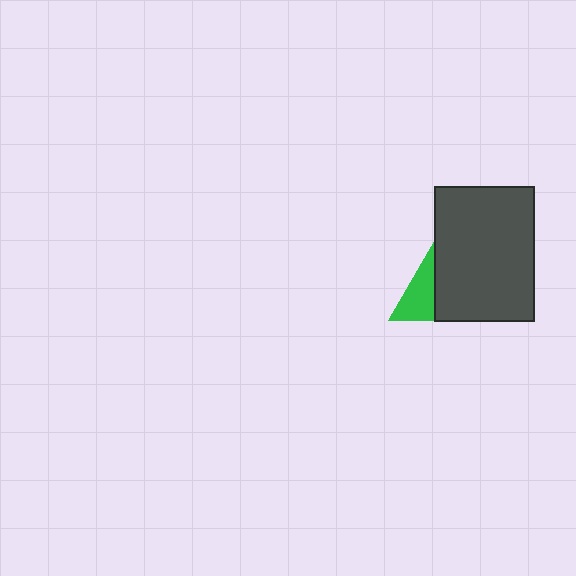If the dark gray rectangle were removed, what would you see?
You would see the complete green triangle.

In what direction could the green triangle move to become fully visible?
The green triangle could move left. That would shift it out from behind the dark gray rectangle entirely.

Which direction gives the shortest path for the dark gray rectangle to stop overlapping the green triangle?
Moving right gives the shortest separation.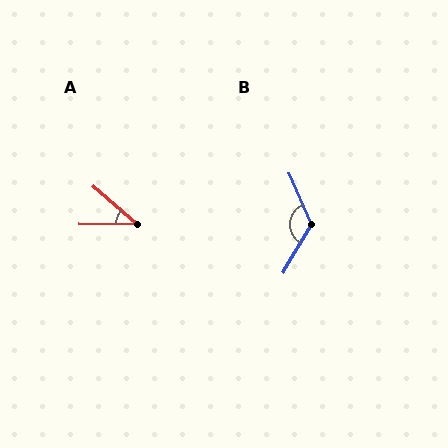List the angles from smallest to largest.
A (41°), B (126°).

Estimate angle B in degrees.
Approximately 126 degrees.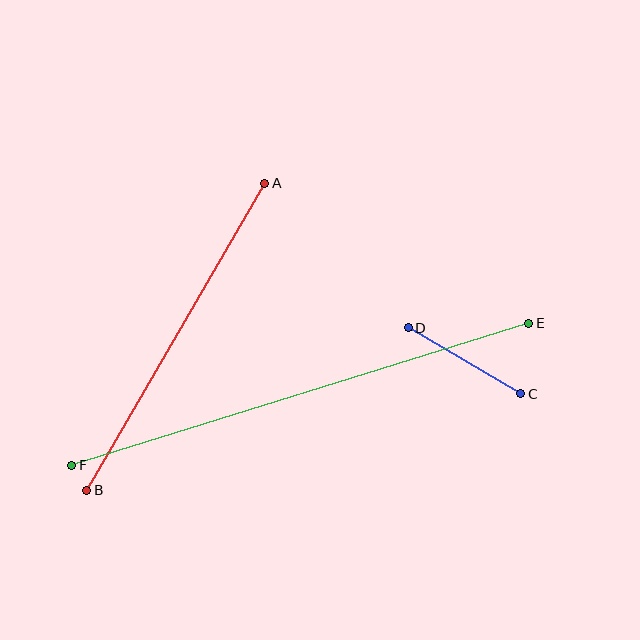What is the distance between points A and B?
The distance is approximately 354 pixels.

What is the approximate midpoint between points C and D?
The midpoint is at approximately (465, 361) pixels.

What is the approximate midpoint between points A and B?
The midpoint is at approximately (176, 337) pixels.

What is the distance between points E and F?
The distance is approximately 479 pixels.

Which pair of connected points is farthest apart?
Points E and F are farthest apart.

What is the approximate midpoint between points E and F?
The midpoint is at approximately (300, 394) pixels.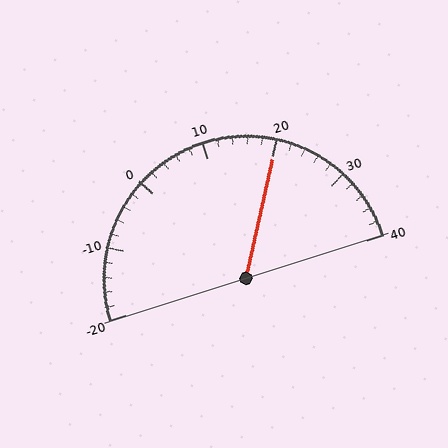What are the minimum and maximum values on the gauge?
The gauge ranges from -20 to 40.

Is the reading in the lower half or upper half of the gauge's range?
The reading is in the upper half of the range (-20 to 40).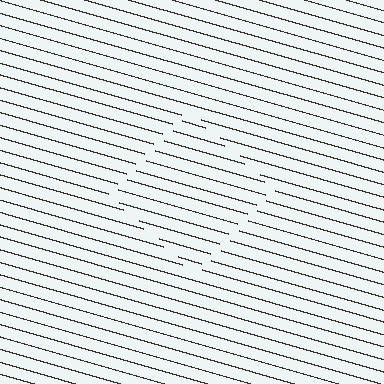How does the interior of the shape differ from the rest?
The interior of the shape contains the same grating, shifted by half a period — the contour is defined by the phase discontinuity where line-ends from the inner and outer gratings abut.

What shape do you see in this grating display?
An illusory square. The interior of the shape contains the same grating, shifted by half a period — the contour is defined by the phase discontinuity where line-ends from the inner and outer gratings abut.